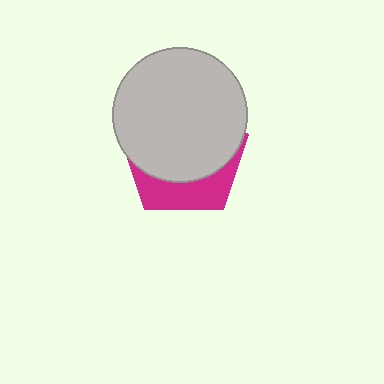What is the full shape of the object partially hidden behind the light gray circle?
The partially hidden object is a magenta pentagon.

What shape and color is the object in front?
The object in front is a light gray circle.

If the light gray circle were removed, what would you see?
You would see the complete magenta pentagon.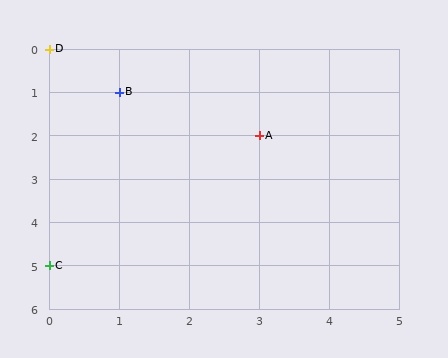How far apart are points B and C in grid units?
Points B and C are 1 column and 4 rows apart (about 4.1 grid units diagonally).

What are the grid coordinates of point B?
Point B is at grid coordinates (1, 1).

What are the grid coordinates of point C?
Point C is at grid coordinates (0, 5).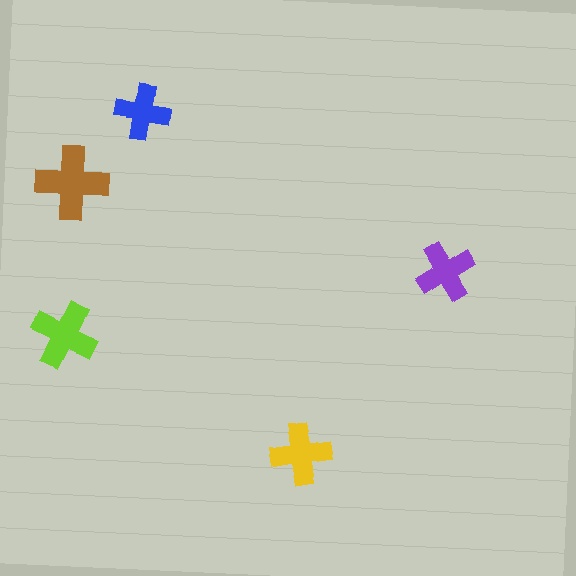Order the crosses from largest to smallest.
the brown one, the lime one, the yellow one, the purple one, the blue one.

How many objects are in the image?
There are 5 objects in the image.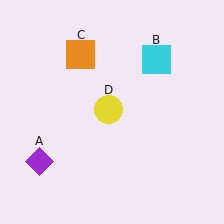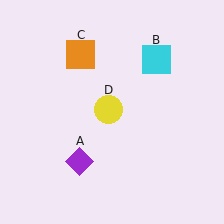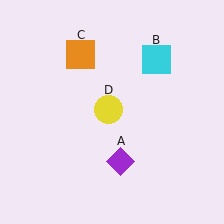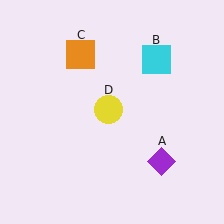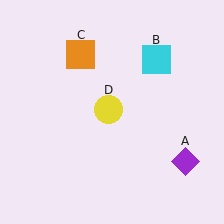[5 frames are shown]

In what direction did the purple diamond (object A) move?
The purple diamond (object A) moved right.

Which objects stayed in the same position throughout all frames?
Cyan square (object B) and orange square (object C) and yellow circle (object D) remained stationary.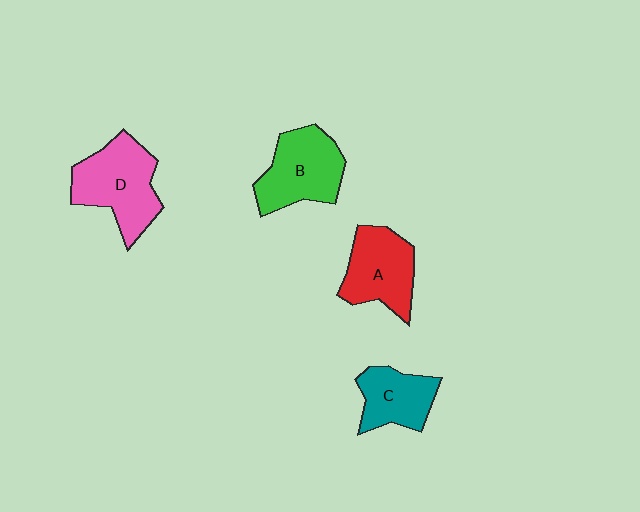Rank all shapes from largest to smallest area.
From largest to smallest: D (pink), B (green), A (red), C (teal).